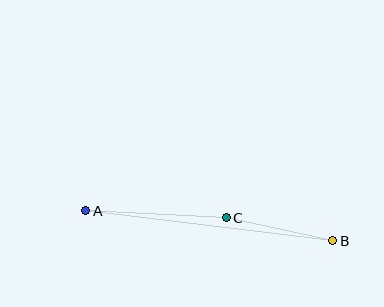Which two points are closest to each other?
Points B and C are closest to each other.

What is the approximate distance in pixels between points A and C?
The distance between A and C is approximately 141 pixels.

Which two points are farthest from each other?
Points A and B are farthest from each other.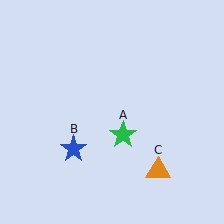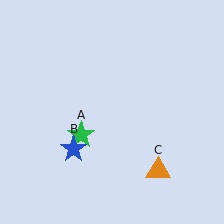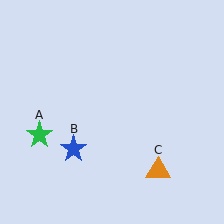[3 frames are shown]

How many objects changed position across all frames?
1 object changed position: green star (object A).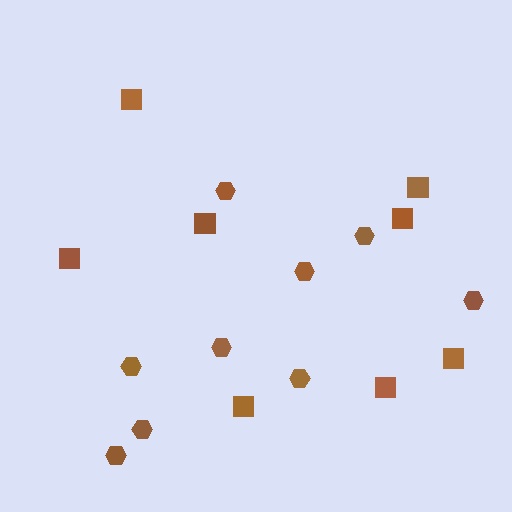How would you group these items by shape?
There are 2 groups: one group of hexagons (9) and one group of squares (8).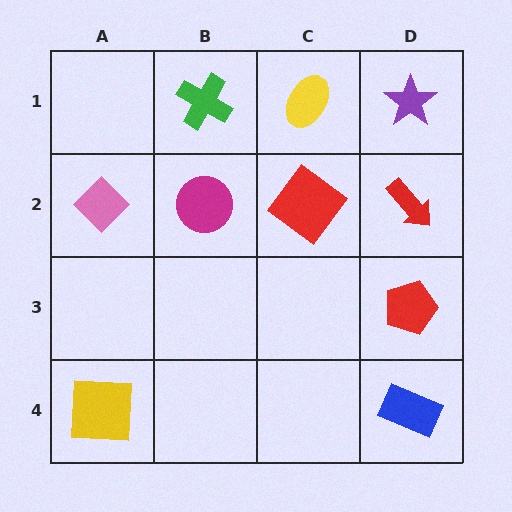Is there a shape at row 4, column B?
No, that cell is empty.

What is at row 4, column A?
A yellow square.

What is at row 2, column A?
A pink diamond.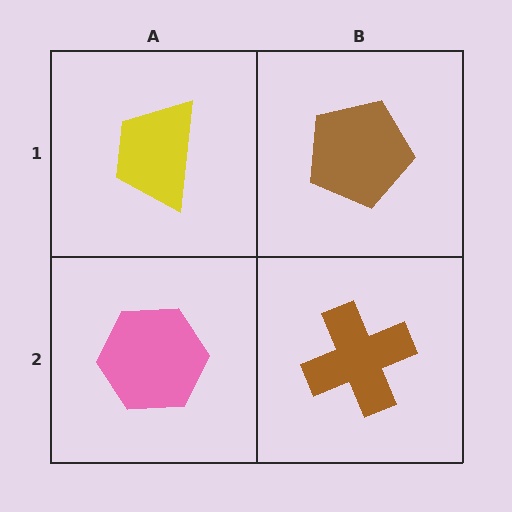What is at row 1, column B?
A brown pentagon.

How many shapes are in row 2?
2 shapes.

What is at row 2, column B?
A brown cross.